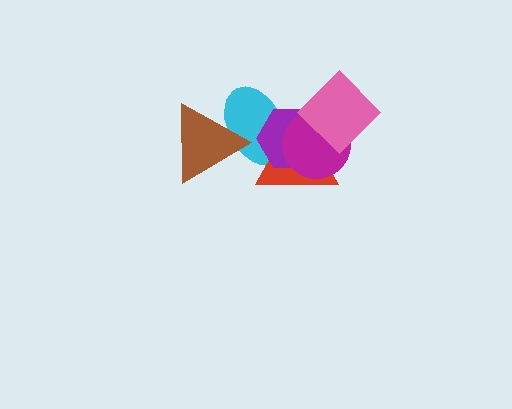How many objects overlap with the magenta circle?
4 objects overlap with the magenta circle.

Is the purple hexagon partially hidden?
Yes, it is partially covered by another shape.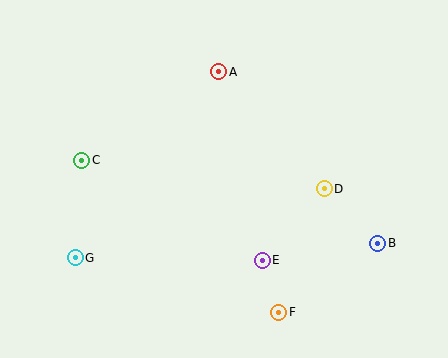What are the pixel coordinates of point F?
Point F is at (279, 312).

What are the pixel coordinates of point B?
Point B is at (378, 243).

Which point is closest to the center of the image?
Point E at (262, 260) is closest to the center.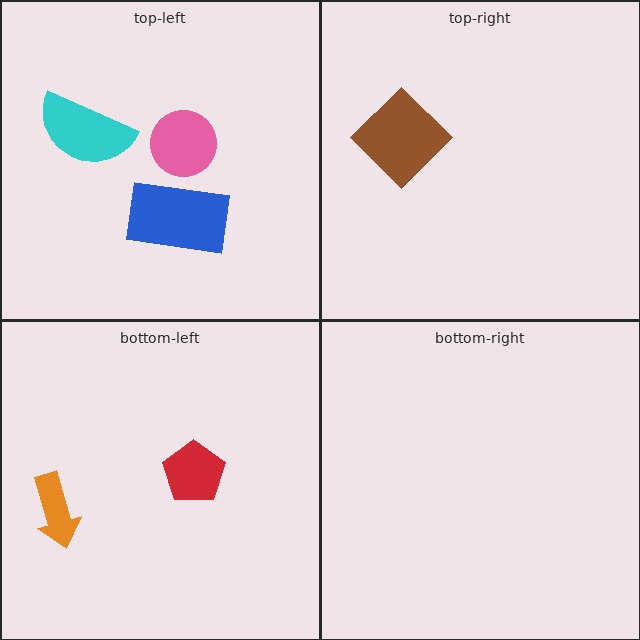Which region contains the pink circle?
The top-left region.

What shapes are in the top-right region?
The brown diamond.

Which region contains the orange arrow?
The bottom-left region.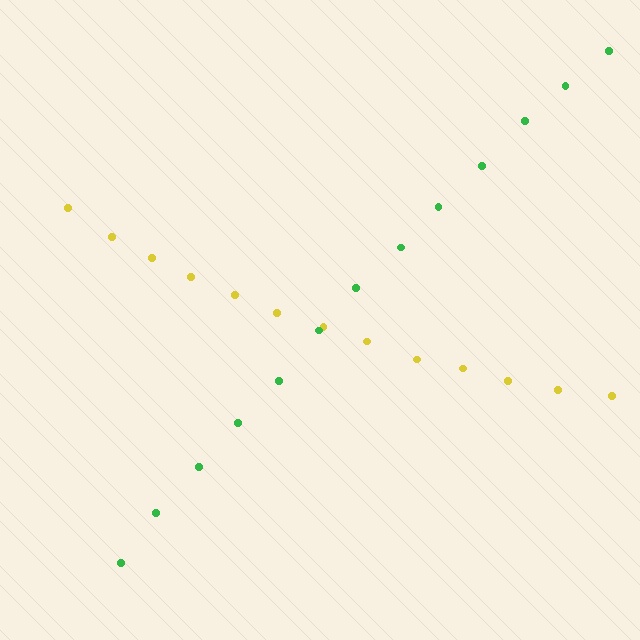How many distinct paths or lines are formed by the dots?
There are 2 distinct paths.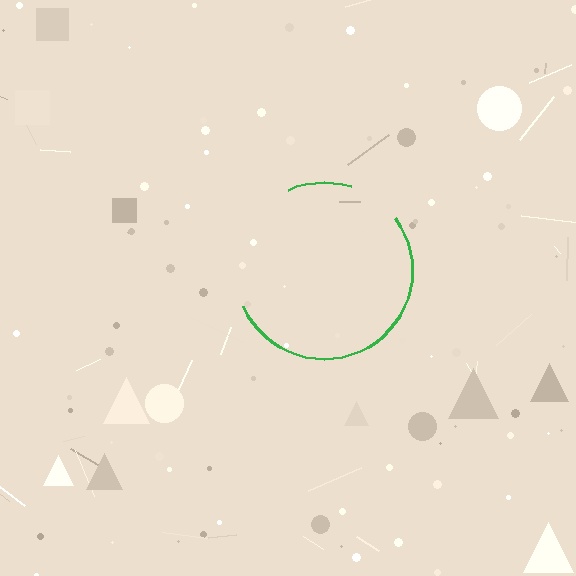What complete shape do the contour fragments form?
The contour fragments form a circle.